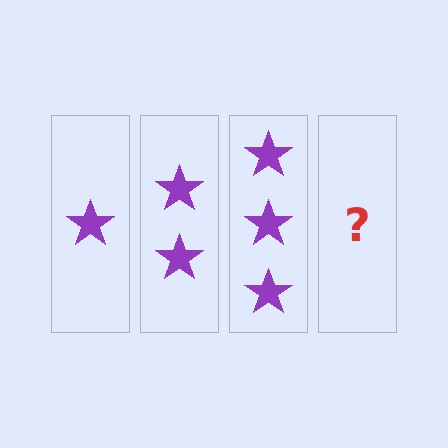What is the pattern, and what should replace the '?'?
The pattern is that each step adds one more star. The '?' should be 4 stars.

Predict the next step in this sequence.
The next step is 4 stars.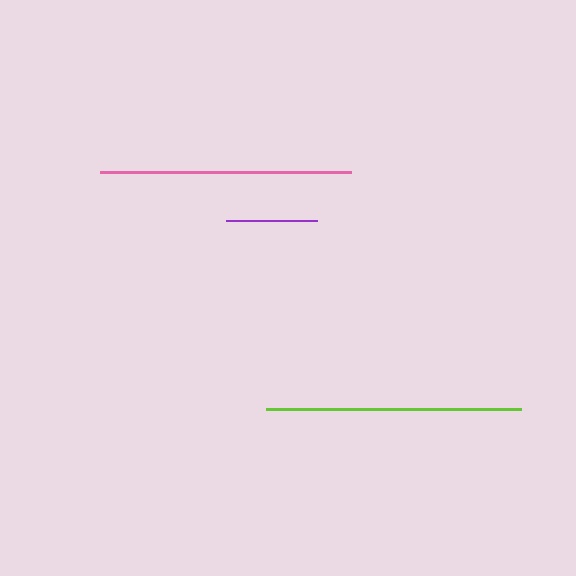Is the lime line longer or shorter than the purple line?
The lime line is longer than the purple line.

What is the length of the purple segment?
The purple segment is approximately 91 pixels long.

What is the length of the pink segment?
The pink segment is approximately 251 pixels long.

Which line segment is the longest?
The lime line is the longest at approximately 255 pixels.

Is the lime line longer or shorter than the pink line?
The lime line is longer than the pink line.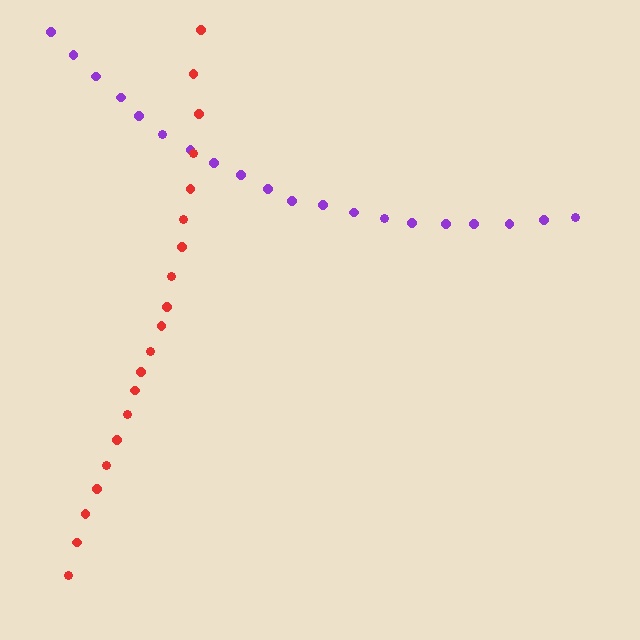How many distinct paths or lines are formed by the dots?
There are 2 distinct paths.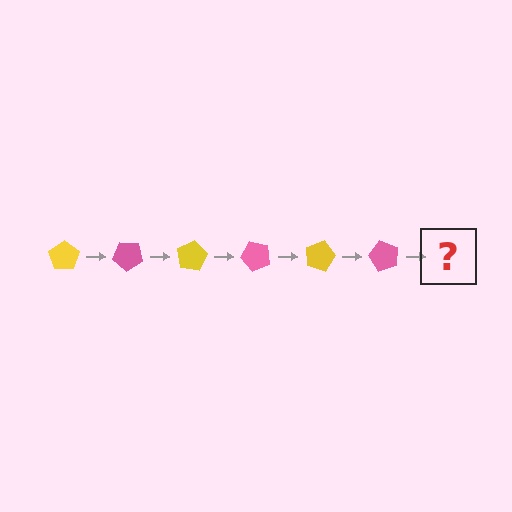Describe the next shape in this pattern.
It should be a yellow pentagon, rotated 240 degrees from the start.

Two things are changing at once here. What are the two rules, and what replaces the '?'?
The two rules are that it rotates 40 degrees each step and the color cycles through yellow and pink. The '?' should be a yellow pentagon, rotated 240 degrees from the start.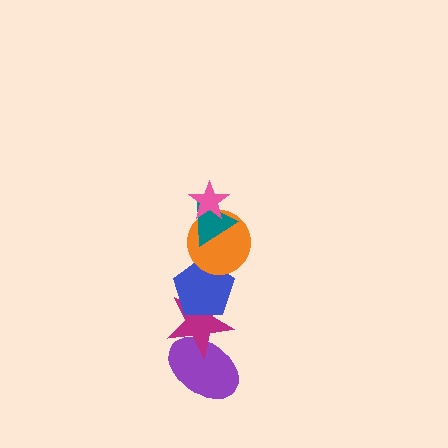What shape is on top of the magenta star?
The blue pentagon is on top of the magenta star.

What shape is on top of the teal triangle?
The pink star is on top of the teal triangle.